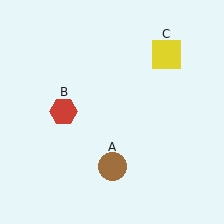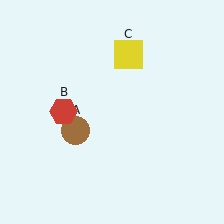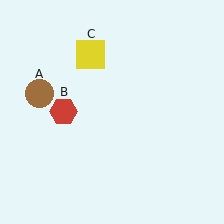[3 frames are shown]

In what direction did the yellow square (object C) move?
The yellow square (object C) moved left.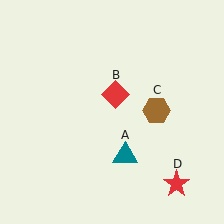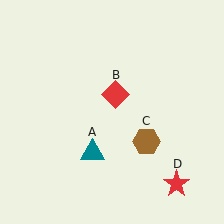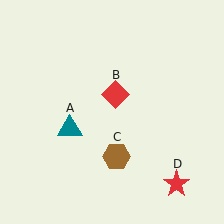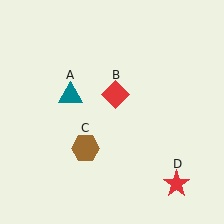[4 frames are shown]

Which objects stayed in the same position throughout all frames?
Red diamond (object B) and red star (object D) remained stationary.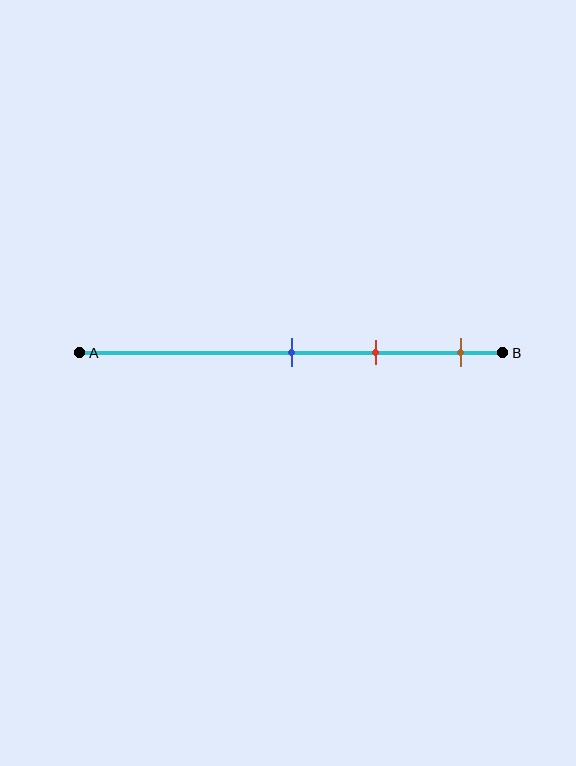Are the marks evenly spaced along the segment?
Yes, the marks are approximately evenly spaced.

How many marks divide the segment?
There are 3 marks dividing the segment.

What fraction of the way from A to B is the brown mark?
The brown mark is approximately 90% (0.9) of the way from A to B.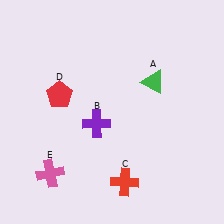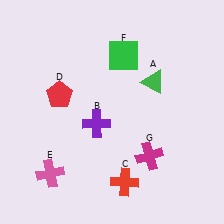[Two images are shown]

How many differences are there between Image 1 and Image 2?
There are 2 differences between the two images.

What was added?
A green square (F), a magenta cross (G) were added in Image 2.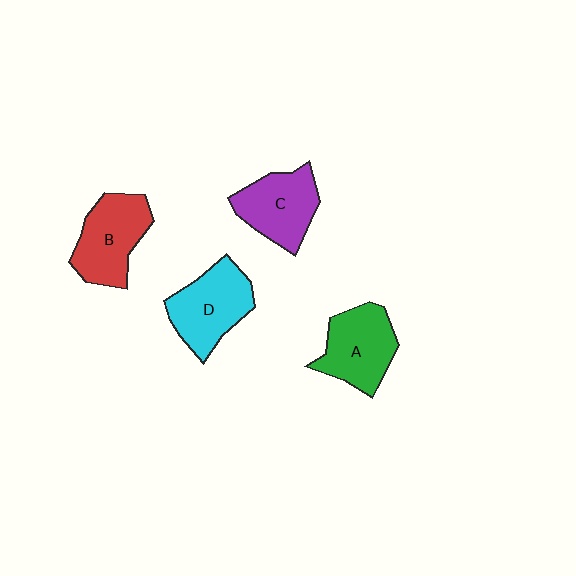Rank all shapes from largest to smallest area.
From largest to smallest: D (cyan), B (red), A (green), C (purple).